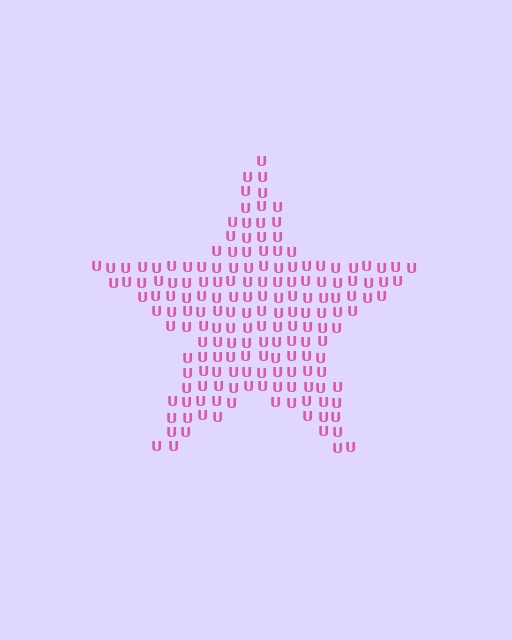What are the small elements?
The small elements are letter U's.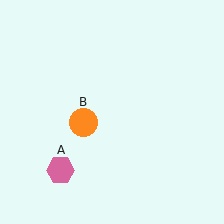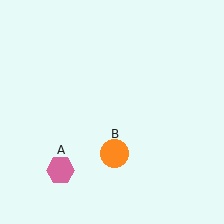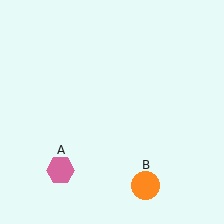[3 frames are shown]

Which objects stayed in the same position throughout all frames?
Pink hexagon (object A) remained stationary.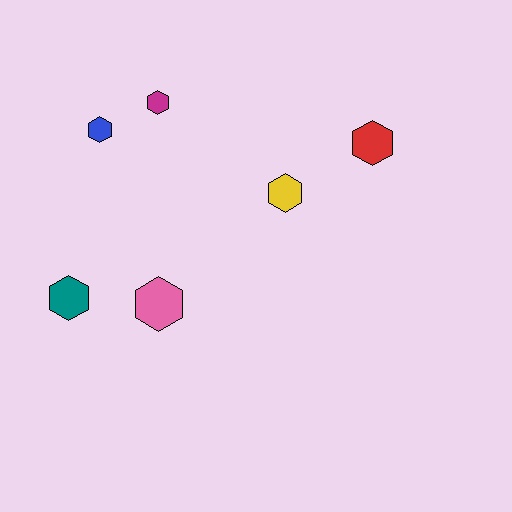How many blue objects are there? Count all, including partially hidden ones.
There is 1 blue object.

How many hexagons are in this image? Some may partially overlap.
There are 6 hexagons.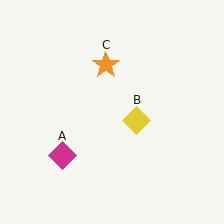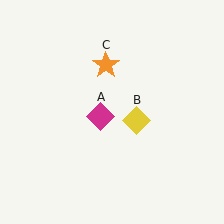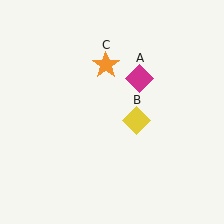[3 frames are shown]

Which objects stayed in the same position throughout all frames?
Yellow diamond (object B) and orange star (object C) remained stationary.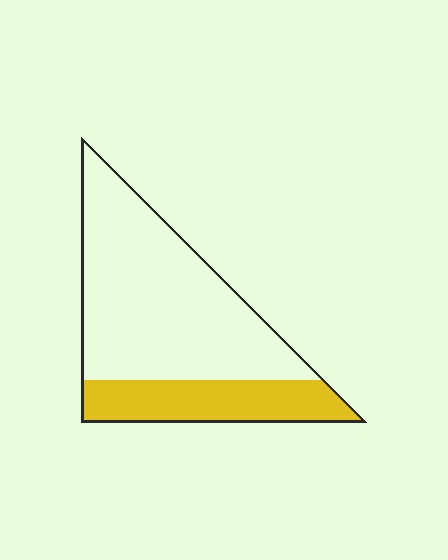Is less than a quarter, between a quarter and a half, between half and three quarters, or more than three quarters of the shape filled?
Between a quarter and a half.